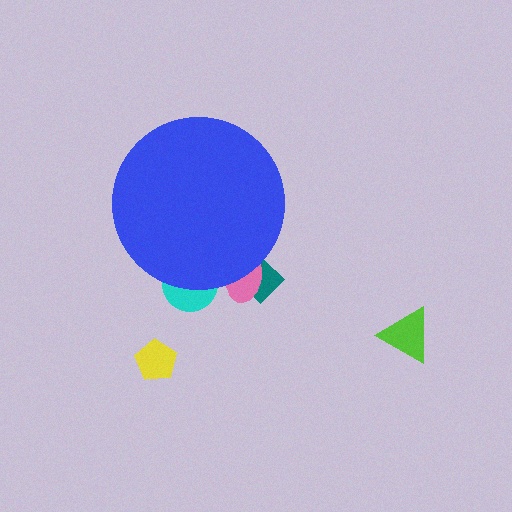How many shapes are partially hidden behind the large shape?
3 shapes are partially hidden.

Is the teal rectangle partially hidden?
Yes, the teal rectangle is partially hidden behind the blue circle.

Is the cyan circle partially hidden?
Yes, the cyan circle is partially hidden behind the blue circle.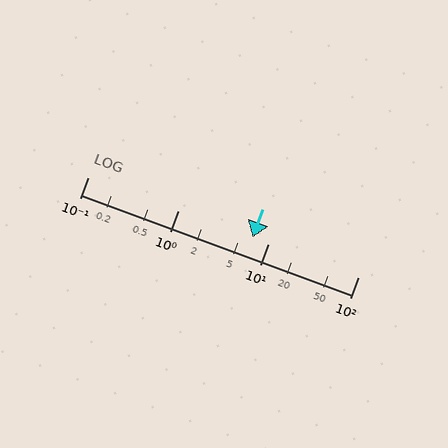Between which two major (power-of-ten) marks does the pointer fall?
The pointer is between 1 and 10.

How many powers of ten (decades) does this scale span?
The scale spans 3 decades, from 0.1 to 100.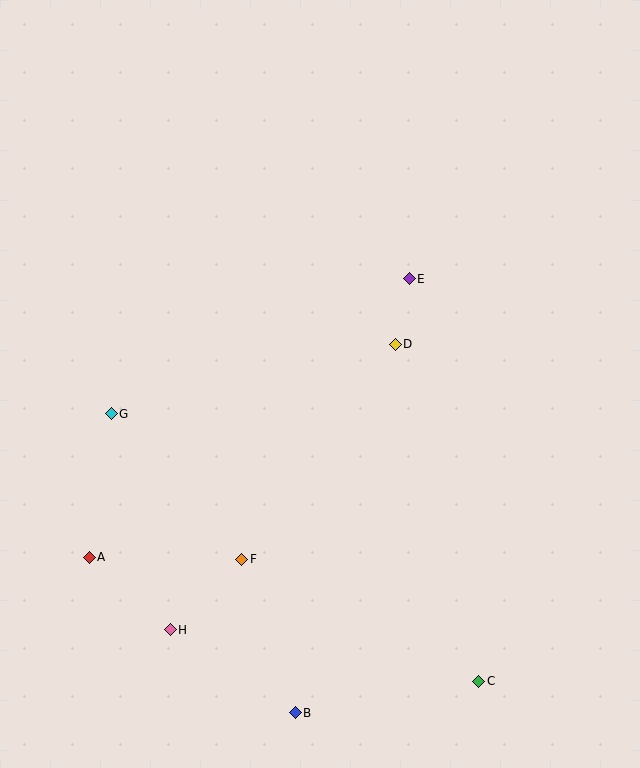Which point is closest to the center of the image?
Point D at (395, 344) is closest to the center.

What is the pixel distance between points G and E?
The distance between G and E is 327 pixels.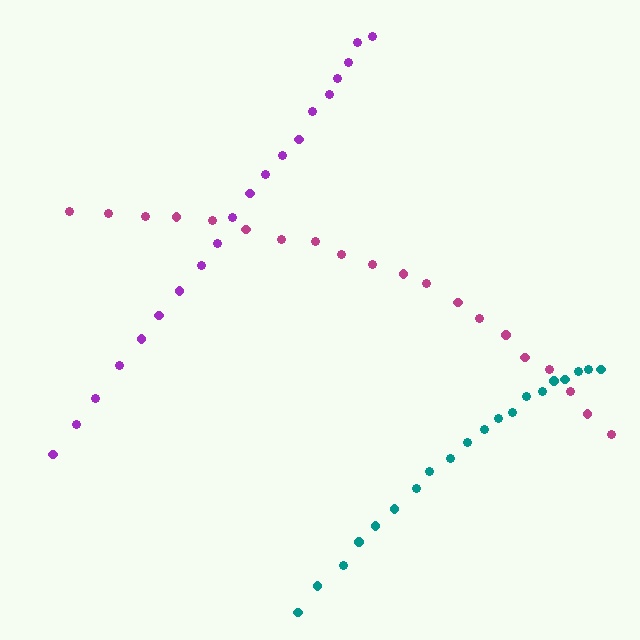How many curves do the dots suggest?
There are 3 distinct paths.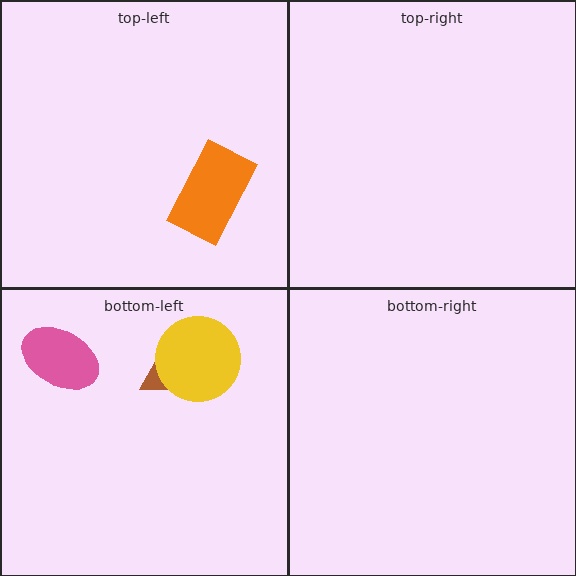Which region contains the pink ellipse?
The bottom-left region.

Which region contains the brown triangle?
The bottom-left region.